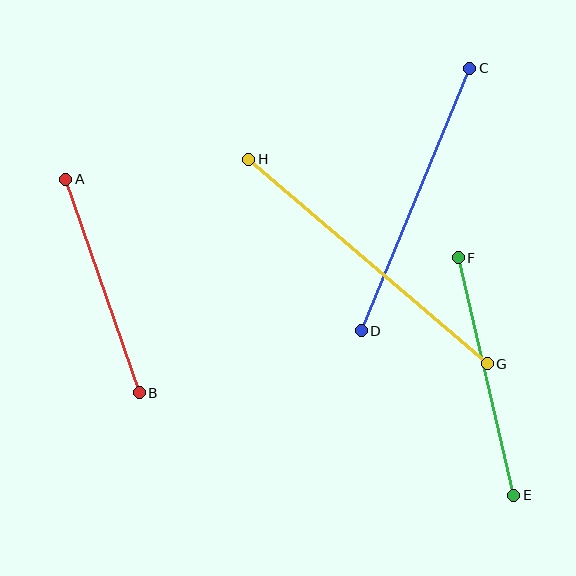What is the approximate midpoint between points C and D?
The midpoint is at approximately (415, 199) pixels.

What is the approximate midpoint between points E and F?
The midpoint is at approximately (486, 377) pixels.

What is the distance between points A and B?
The distance is approximately 226 pixels.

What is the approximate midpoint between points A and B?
The midpoint is at approximately (102, 286) pixels.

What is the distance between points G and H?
The distance is approximately 314 pixels.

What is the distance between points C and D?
The distance is approximately 284 pixels.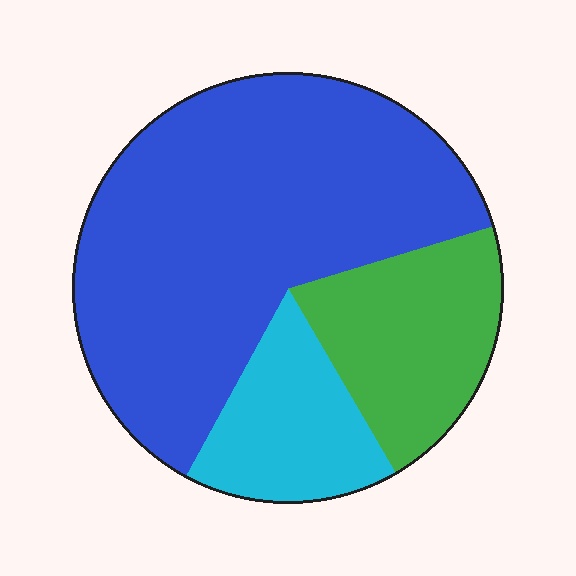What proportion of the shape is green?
Green takes up about one fifth (1/5) of the shape.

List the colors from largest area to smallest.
From largest to smallest: blue, green, cyan.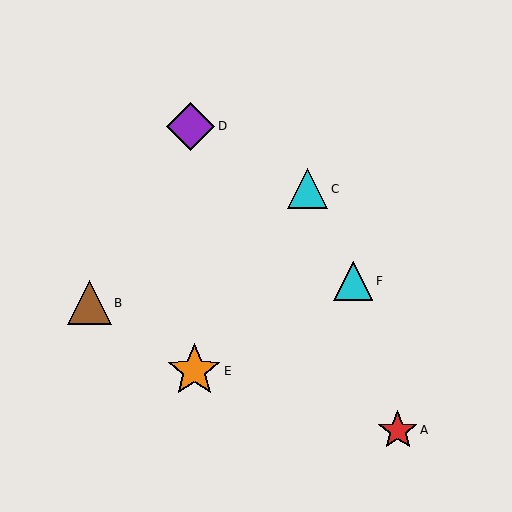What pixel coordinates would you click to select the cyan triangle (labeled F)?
Click at (353, 281) to select the cyan triangle F.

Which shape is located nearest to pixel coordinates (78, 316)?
The brown triangle (labeled B) at (89, 303) is nearest to that location.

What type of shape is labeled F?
Shape F is a cyan triangle.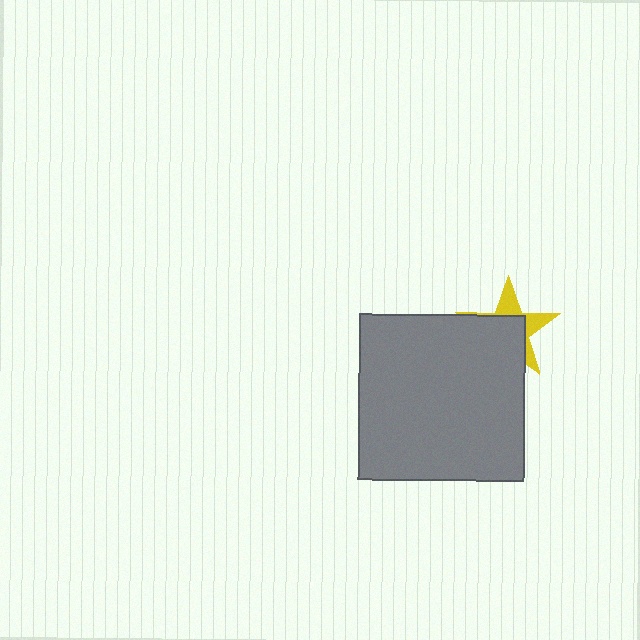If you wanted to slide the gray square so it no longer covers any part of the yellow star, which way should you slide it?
Slide it toward the lower-left — that is the most direct way to separate the two shapes.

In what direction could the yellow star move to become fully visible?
The yellow star could move toward the upper-right. That would shift it out from behind the gray square entirely.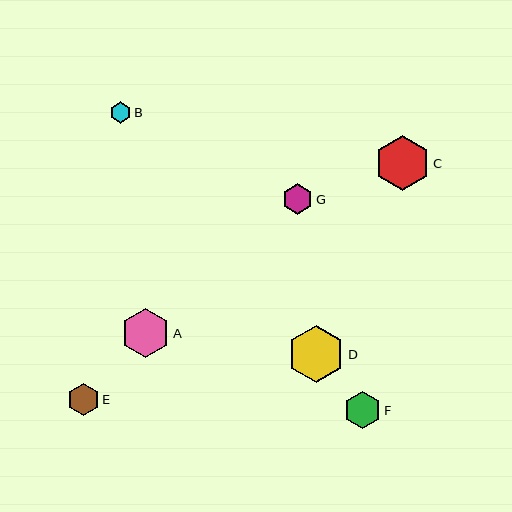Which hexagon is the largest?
Hexagon D is the largest with a size of approximately 57 pixels.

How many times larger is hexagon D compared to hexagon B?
Hexagon D is approximately 2.7 times the size of hexagon B.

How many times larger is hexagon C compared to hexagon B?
Hexagon C is approximately 2.6 times the size of hexagon B.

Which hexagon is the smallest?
Hexagon B is the smallest with a size of approximately 21 pixels.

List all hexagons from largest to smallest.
From largest to smallest: D, C, A, F, E, G, B.